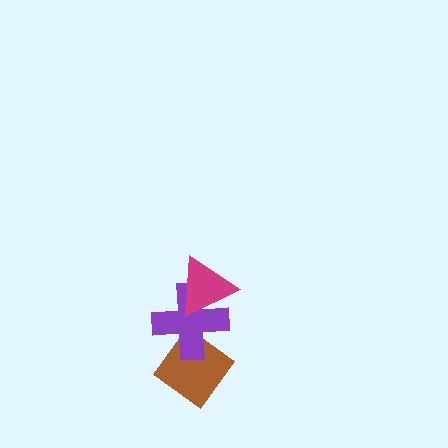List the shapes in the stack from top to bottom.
From top to bottom: the magenta triangle, the purple cross, the brown diamond.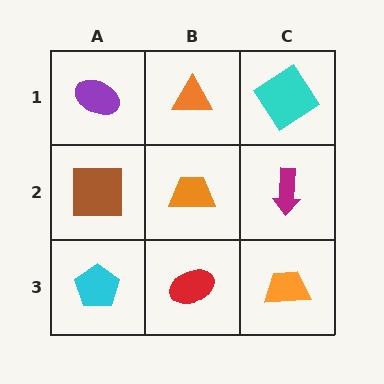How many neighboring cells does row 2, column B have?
4.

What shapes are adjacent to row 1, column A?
A brown square (row 2, column A), an orange triangle (row 1, column B).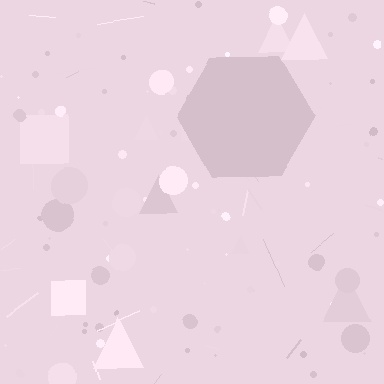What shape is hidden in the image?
A hexagon is hidden in the image.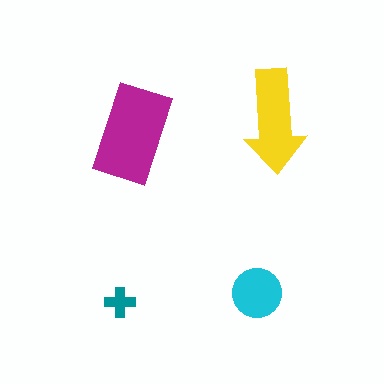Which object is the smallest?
The teal cross.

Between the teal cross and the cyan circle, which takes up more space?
The cyan circle.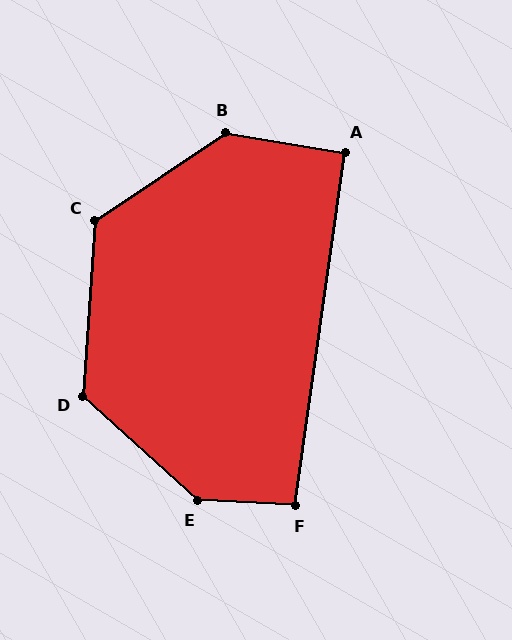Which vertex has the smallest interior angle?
A, at approximately 91 degrees.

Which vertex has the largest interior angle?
E, at approximately 141 degrees.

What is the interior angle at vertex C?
Approximately 128 degrees (obtuse).